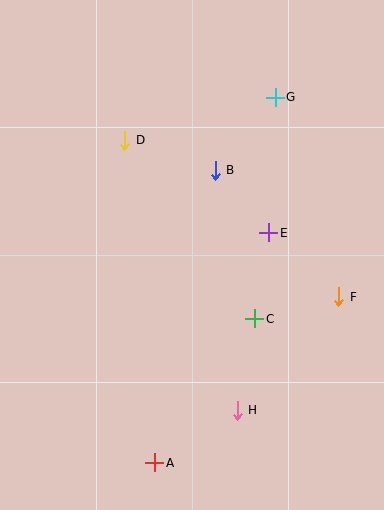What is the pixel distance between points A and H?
The distance between A and H is 98 pixels.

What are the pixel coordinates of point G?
Point G is at (275, 98).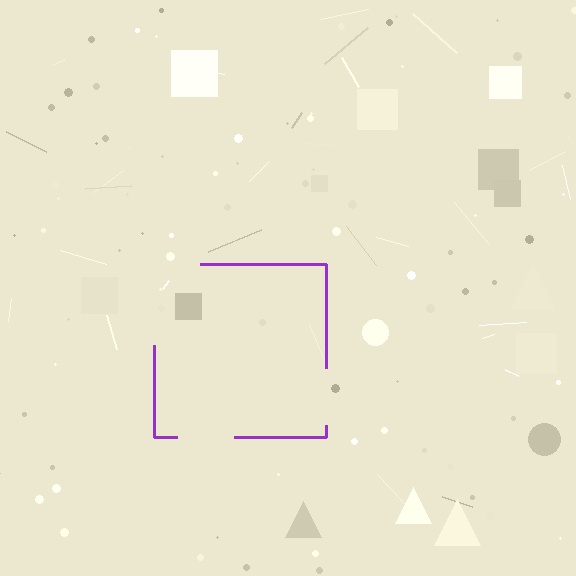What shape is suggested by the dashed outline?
The dashed outline suggests a square.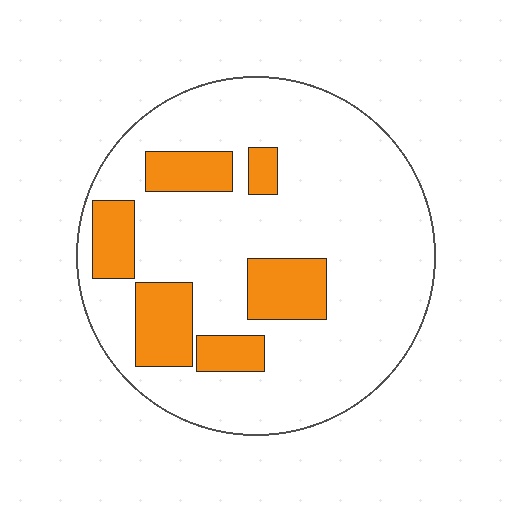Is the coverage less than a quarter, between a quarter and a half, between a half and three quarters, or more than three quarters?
Less than a quarter.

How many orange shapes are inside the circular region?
6.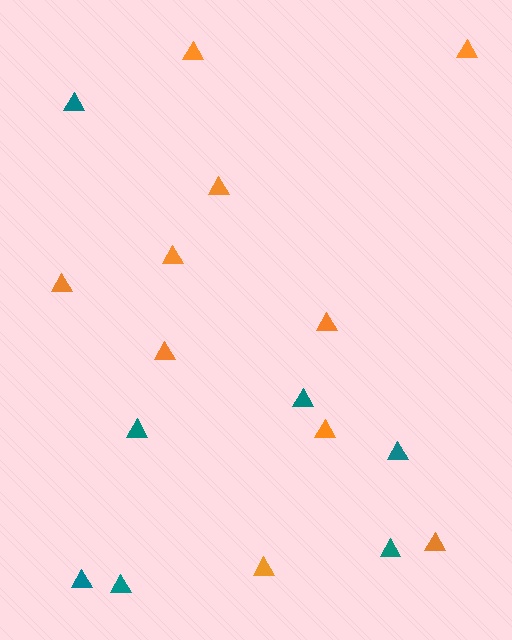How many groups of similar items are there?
There are 2 groups: one group of teal triangles (7) and one group of orange triangles (10).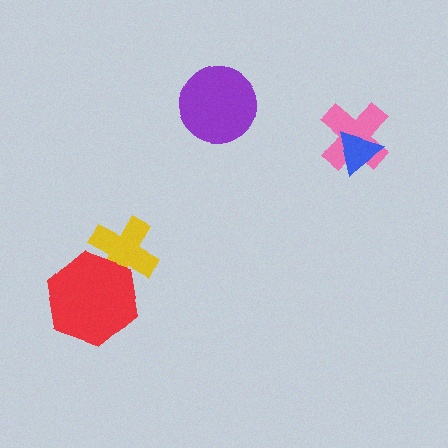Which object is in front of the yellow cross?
The red hexagon is in front of the yellow cross.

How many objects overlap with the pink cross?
1 object overlaps with the pink cross.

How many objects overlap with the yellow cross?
1 object overlaps with the yellow cross.